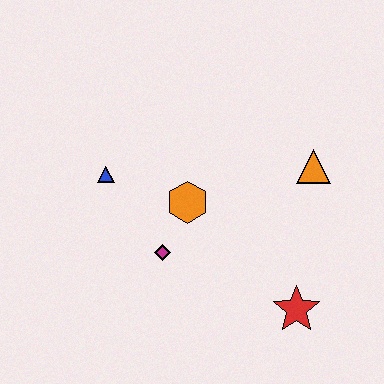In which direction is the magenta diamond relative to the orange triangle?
The magenta diamond is to the left of the orange triangle.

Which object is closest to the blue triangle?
The orange hexagon is closest to the blue triangle.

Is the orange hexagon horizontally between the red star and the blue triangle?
Yes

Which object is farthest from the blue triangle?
The red star is farthest from the blue triangle.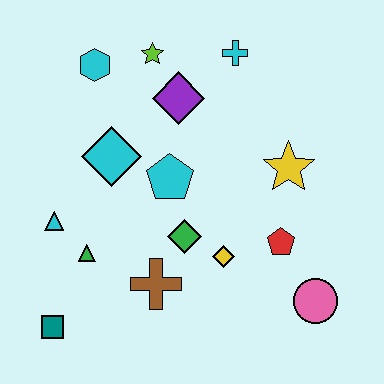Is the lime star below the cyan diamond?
No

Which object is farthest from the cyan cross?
The teal square is farthest from the cyan cross.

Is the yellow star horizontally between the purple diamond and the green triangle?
No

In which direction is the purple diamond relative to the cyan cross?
The purple diamond is to the left of the cyan cross.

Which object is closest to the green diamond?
The yellow diamond is closest to the green diamond.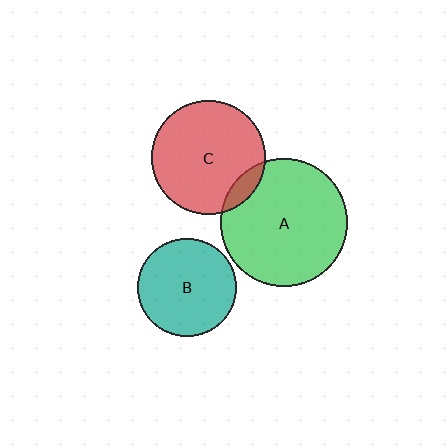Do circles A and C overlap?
Yes.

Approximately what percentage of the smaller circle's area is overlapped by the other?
Approximately 10%.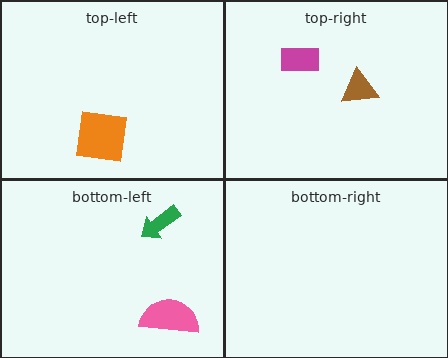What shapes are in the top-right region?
The magenta rectangle, the brown triangle.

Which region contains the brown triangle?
The top-right region.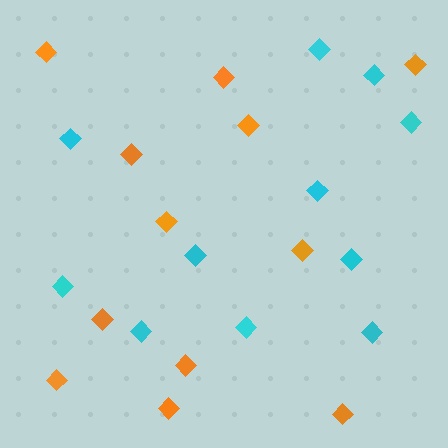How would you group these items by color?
There are 2 groups: one group of orange diamonds (12) and one group of cyan diamonds (11).